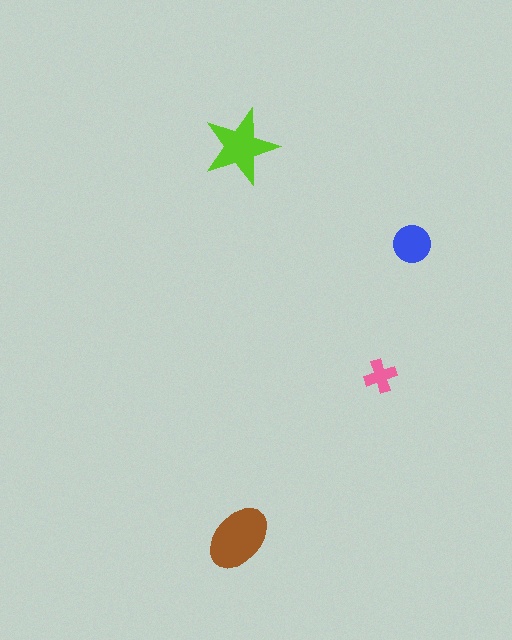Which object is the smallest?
The pink cross.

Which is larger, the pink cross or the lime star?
The lime star.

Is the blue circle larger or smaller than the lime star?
Smaller.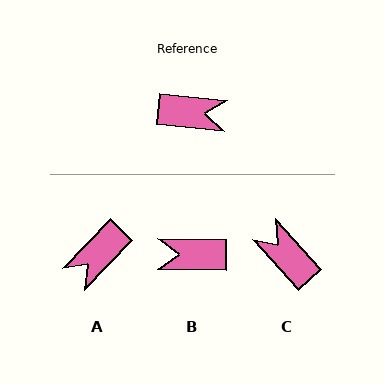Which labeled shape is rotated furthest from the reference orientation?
B, about 176 degrees away.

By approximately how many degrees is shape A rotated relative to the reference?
Approximately 128 degrees clockwise.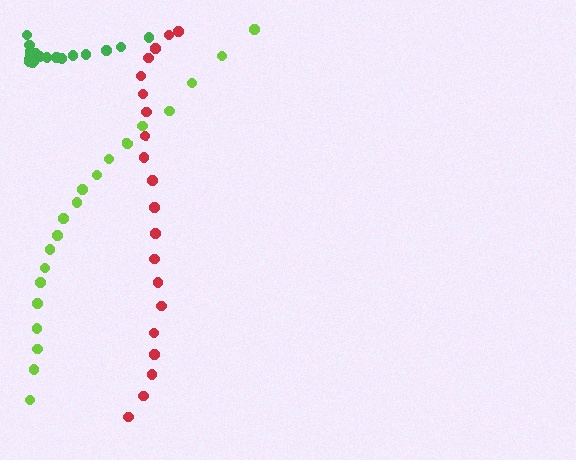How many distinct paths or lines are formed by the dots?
There are 3 distinct paths.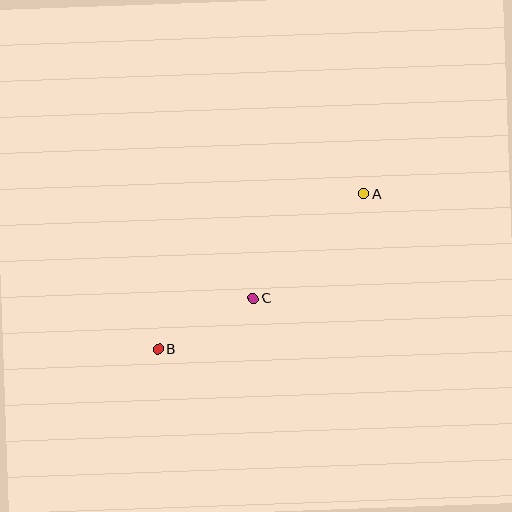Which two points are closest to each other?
Points B and C are closest to each other.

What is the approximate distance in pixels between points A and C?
The distance between A and C is approximately 152 pixels.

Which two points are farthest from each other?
Points A and B are farthest from each other.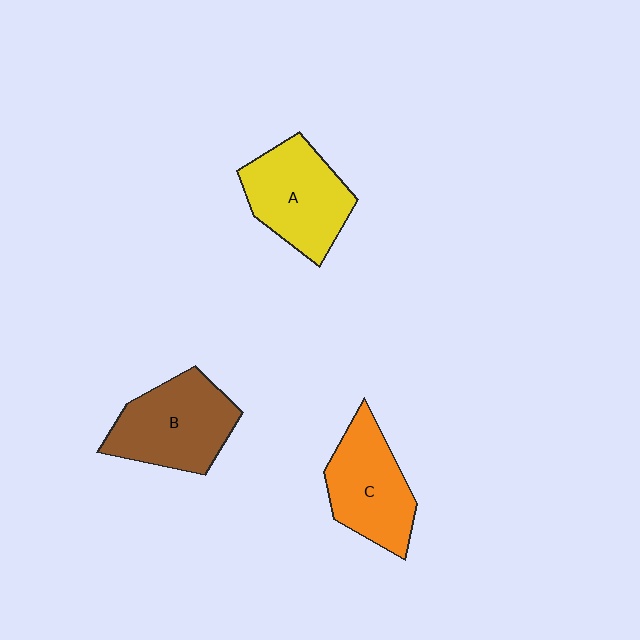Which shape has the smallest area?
Shape C (orange).